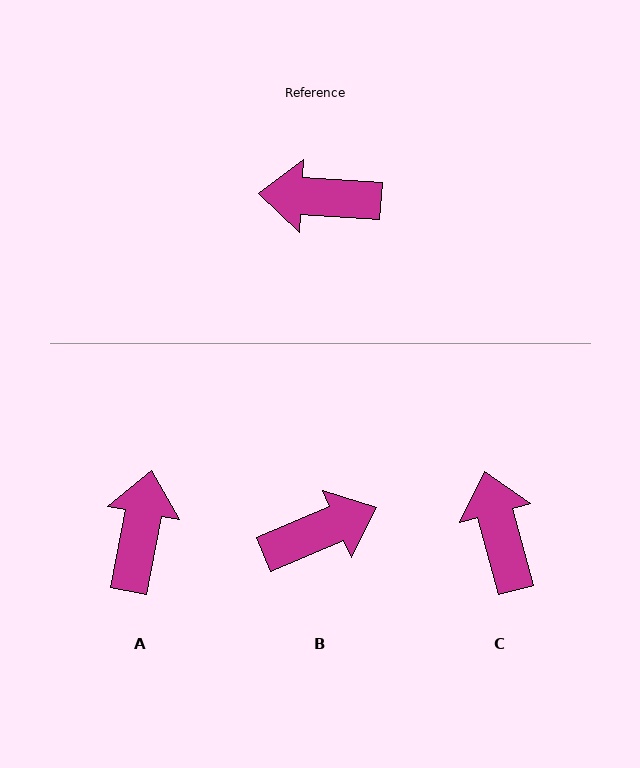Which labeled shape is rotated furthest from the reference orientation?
B, about 154 degrees away.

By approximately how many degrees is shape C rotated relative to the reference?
Approximately 71 degrees clockwise.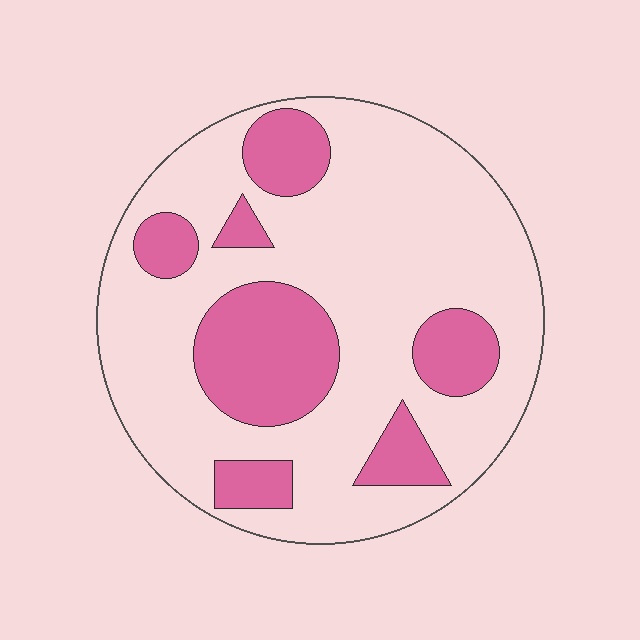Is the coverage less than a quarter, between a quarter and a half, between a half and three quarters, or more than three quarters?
Between a quarter and a half.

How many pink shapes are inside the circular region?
7.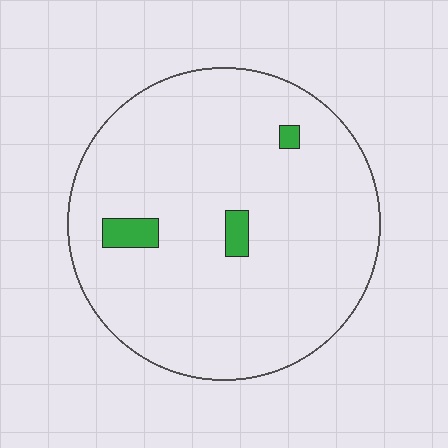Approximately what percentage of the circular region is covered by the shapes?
Approximately 5%.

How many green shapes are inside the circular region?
3.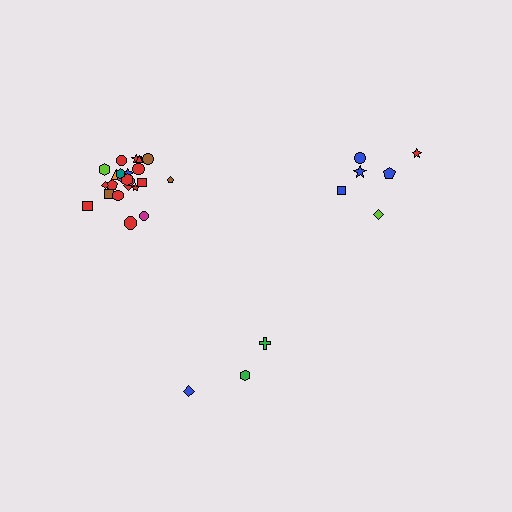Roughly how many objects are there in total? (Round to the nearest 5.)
Roughly 35 objects in total.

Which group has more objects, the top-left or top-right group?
The top-left group.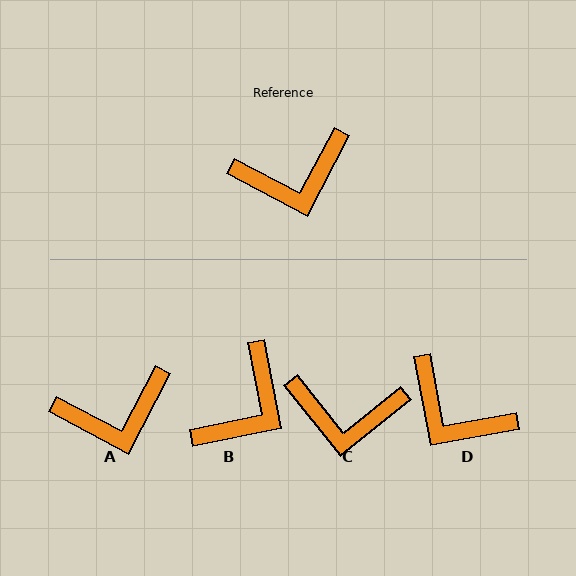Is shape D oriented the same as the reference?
No, it is off by about 52 degrees.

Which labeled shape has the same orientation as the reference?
A.